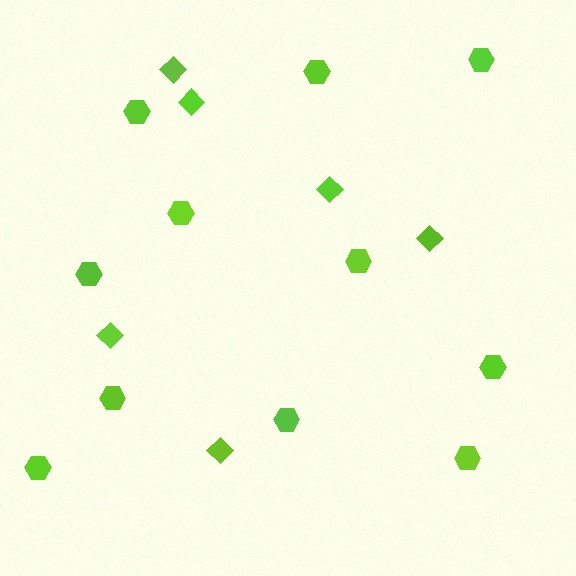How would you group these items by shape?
There are 2 groups: one group of hexagons (11) and one group of diamonds (6).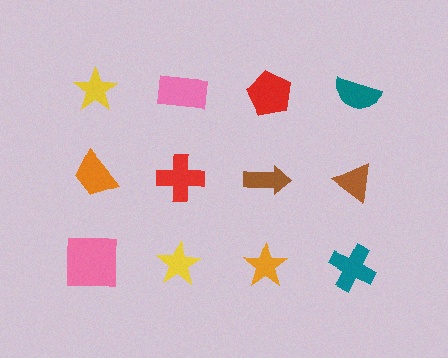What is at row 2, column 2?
A red cross.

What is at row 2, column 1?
An orange trapezoid.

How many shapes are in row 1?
4 shapes.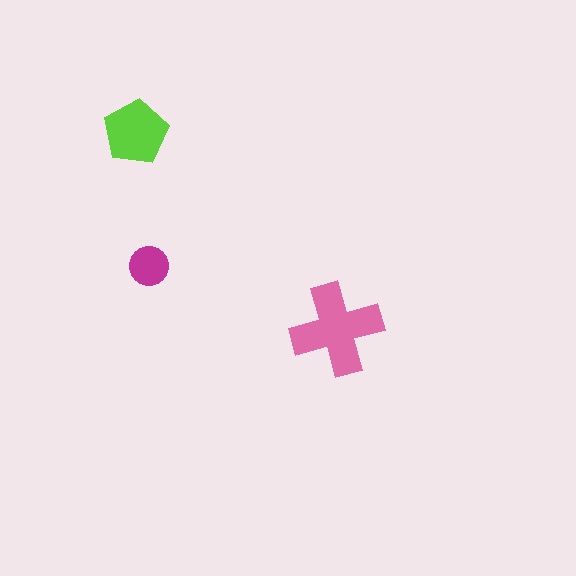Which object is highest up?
The lime pentagon is topmost.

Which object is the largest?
The pink cross.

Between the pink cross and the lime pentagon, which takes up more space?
The pink cross.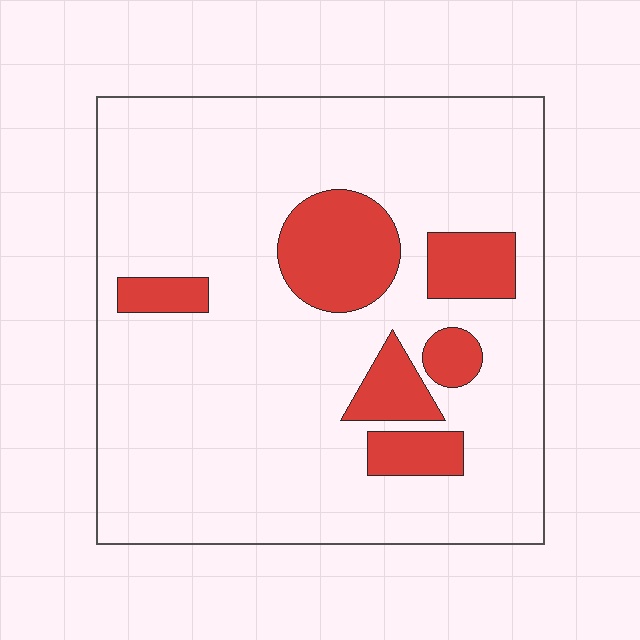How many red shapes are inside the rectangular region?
6.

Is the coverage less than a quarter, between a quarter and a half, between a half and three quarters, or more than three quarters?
Less than a quarter.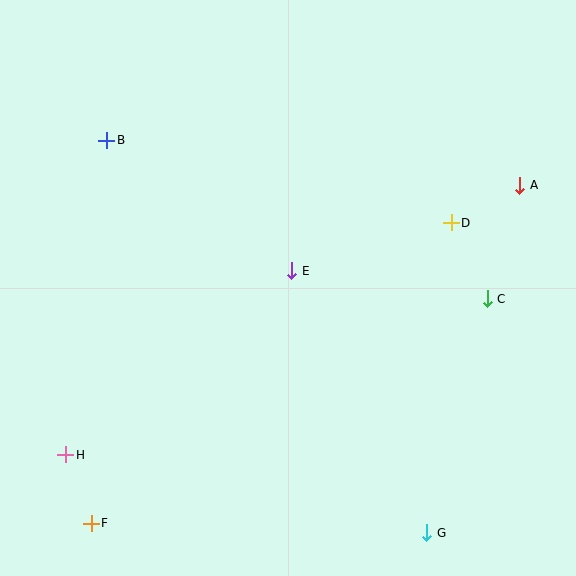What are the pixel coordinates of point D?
Point D is at (451, 223).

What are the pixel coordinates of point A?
Point A is at (520, 185).